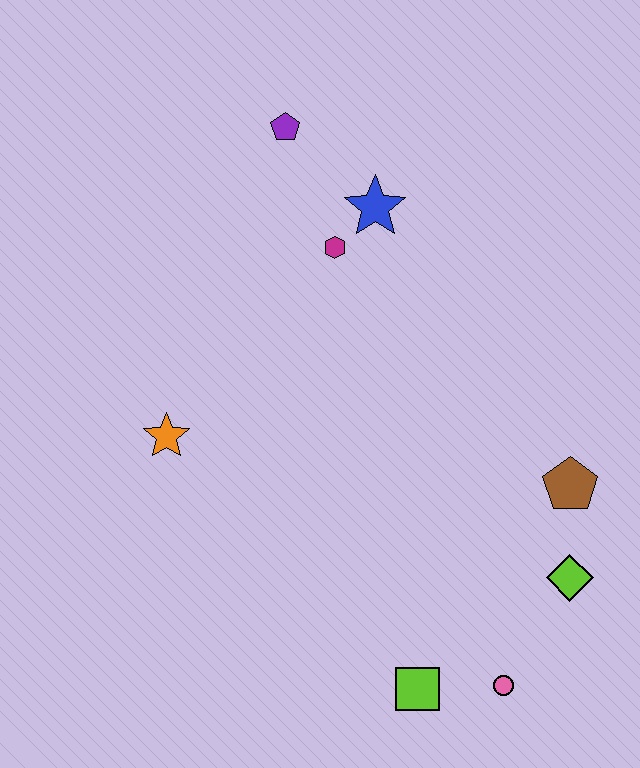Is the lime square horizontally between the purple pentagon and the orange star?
No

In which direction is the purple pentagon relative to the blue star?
The purple pentagon is to the left of the blue star.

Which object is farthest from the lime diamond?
The purple pentagon is farthest from the lime diamond.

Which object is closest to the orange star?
The magenta hexagon is closest to the orange star.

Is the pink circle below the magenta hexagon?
Yes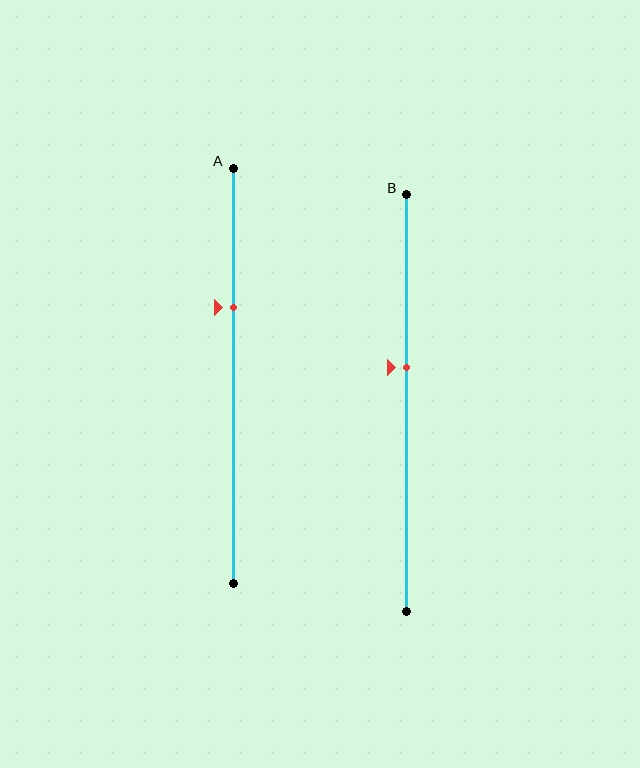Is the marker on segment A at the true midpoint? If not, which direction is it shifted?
No, the marker on segment A is shifted upward by about 17% of the segment length.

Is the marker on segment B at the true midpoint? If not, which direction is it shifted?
No, the marker on segment B is shifted upward by about 9% of the segment length.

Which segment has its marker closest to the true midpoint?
Segment B has its marker closest to the true midpoint.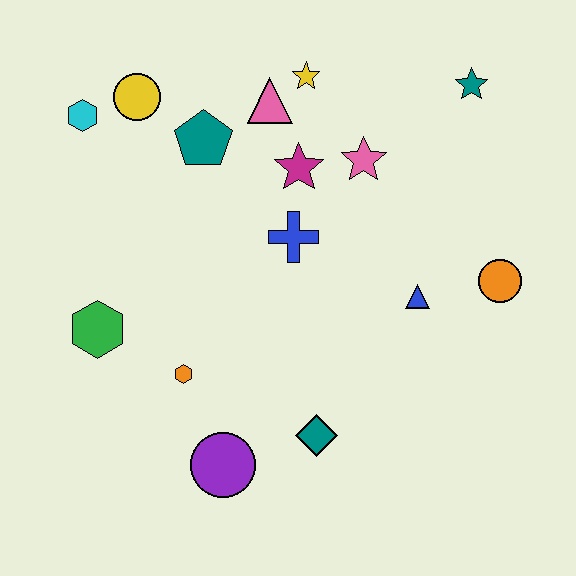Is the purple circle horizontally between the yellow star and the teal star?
No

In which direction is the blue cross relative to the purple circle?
The blue cross is above the purple circle.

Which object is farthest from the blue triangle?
The cyan hexagon is farthest from the blue triangle.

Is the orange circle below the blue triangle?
No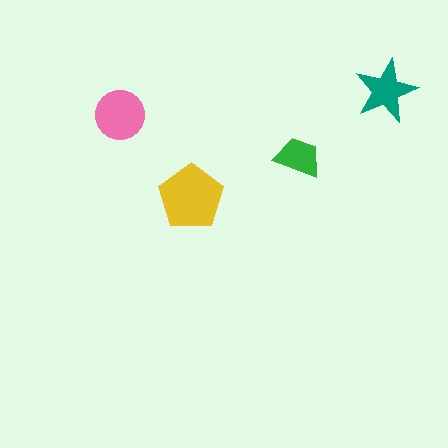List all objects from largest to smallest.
The yellow pentagon, the pink circle, the teal star, the green trapezoid.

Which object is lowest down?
The yellow pentagon is bottommost.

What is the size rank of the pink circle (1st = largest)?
2nd.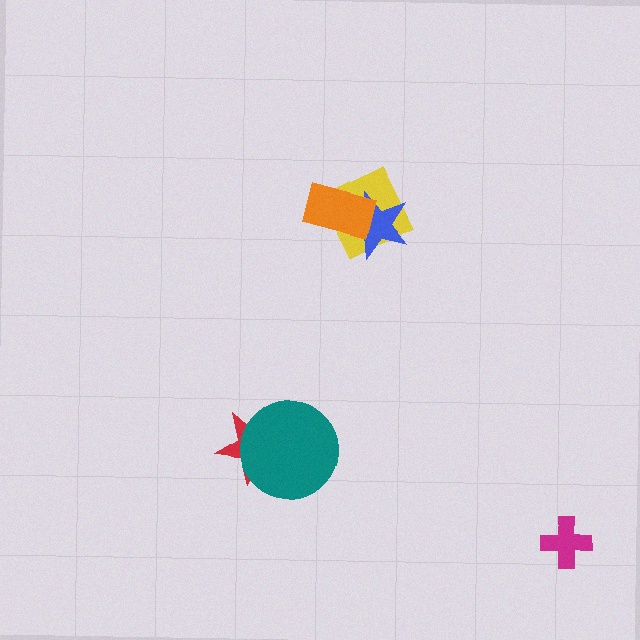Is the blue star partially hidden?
Yes, it is partially covered by another shape.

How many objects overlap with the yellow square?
2 objects overlap with the yellow square.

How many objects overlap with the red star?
1 object overlaps with the red star.